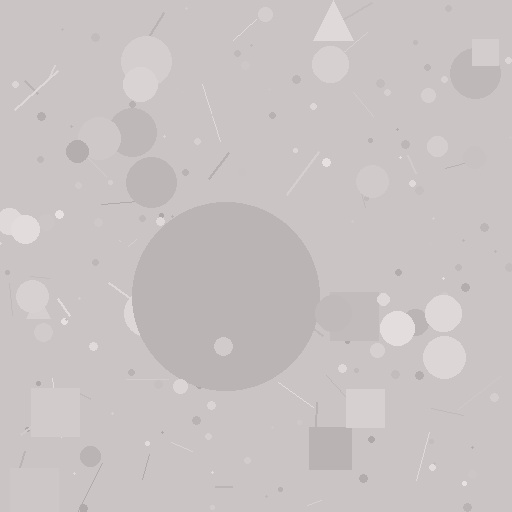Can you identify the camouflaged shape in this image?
The camouflaged shape is a circle.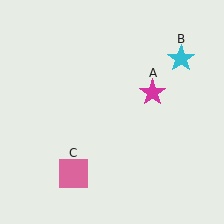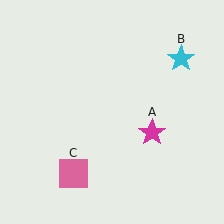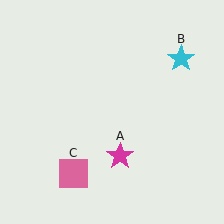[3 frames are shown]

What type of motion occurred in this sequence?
The magenta star (object A) rotated clockwise around the center of the scene.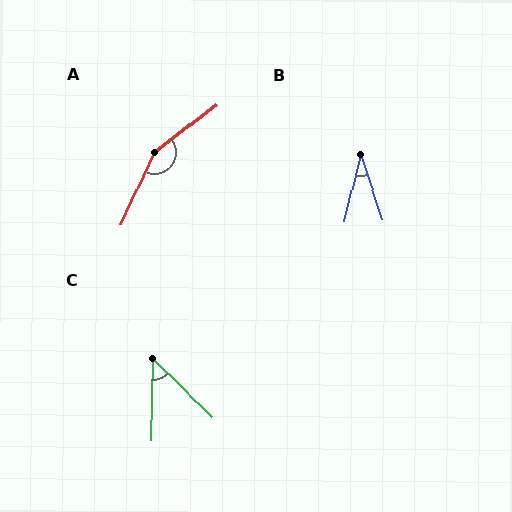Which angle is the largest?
A, at approximately 152 degrees.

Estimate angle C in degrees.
Approximately 47 degrees.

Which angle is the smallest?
B, at approximately 32 degrees.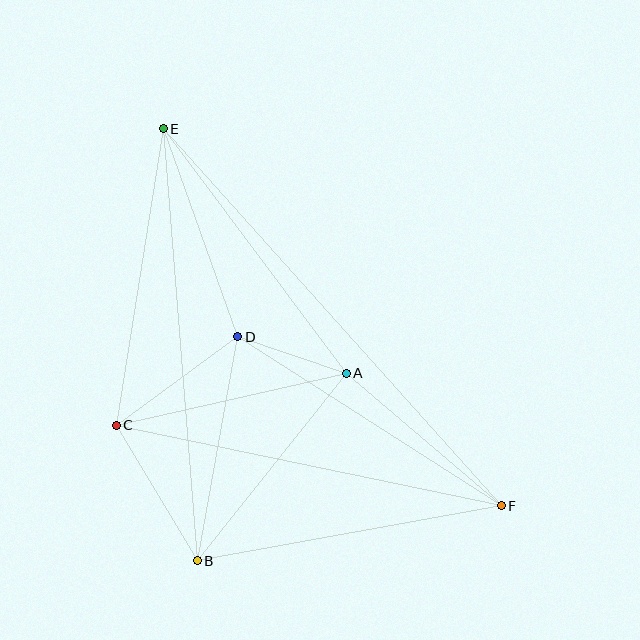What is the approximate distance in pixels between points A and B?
The distance between A and B is approximately 239 pixels.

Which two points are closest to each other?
Points A and D are closest to each other.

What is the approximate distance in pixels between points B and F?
The distance between B and F is approximately 309 pixels.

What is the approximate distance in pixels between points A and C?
The distance between A and C is approximately 236 pixels.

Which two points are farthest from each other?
Points E and F are farthest from each other.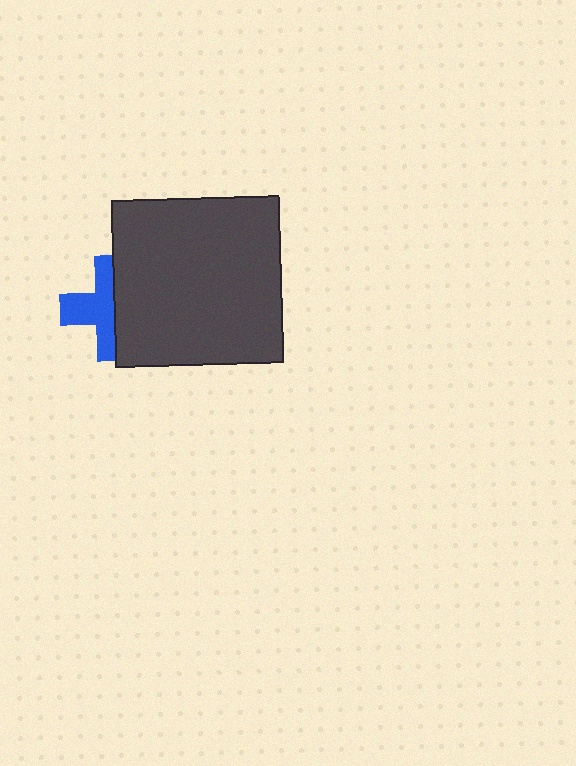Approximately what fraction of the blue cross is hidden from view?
Roughly 48% of the blue cross is hidden behind the dark gray square.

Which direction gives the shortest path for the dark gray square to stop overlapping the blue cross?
Moving right gives the shortest separation.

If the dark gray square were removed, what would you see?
You would see the complete blue cross.